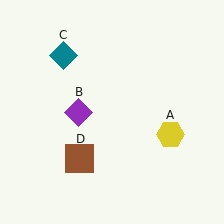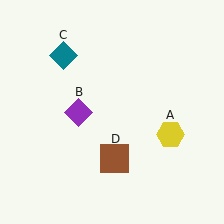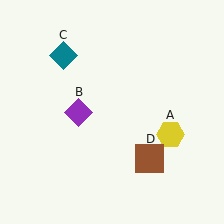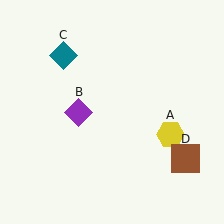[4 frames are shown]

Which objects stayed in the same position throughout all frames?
Yellow hexagon (object A) and purple diamond (object B) and teal diamond (object C) remained stationary.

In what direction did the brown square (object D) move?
The brown square (object D) moved right.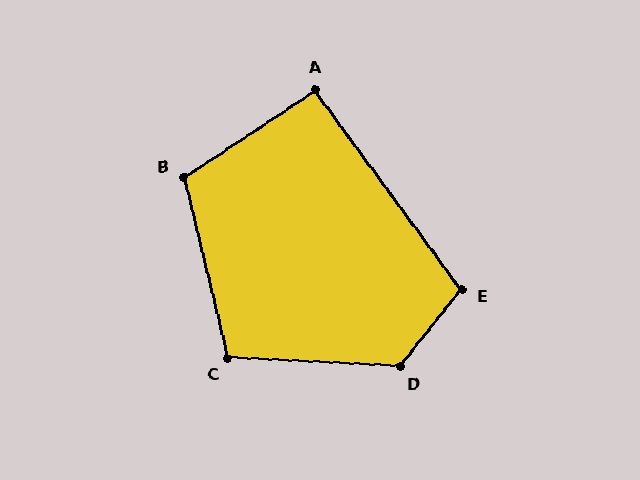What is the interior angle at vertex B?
Approximately 110 degrees (obtuse).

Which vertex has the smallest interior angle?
A, at approximately 93 degrees.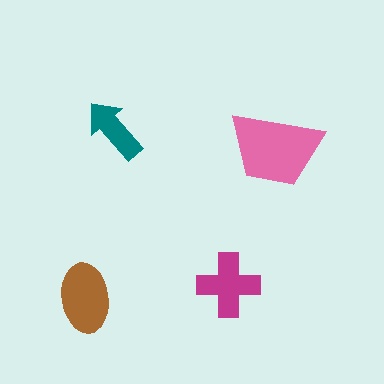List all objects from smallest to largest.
The teal arrow, the magenta cross, the brown ellipse, the pink trapezoid.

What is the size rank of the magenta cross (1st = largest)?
3rd.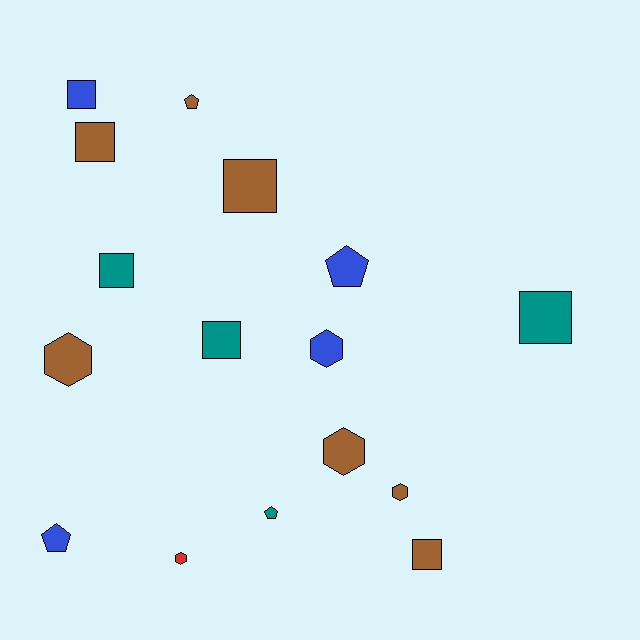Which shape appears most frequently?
Square, with 7 objects.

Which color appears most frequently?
Brown, with 7 objects.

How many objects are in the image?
There are 16 objects.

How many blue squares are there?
There is 1 blue square.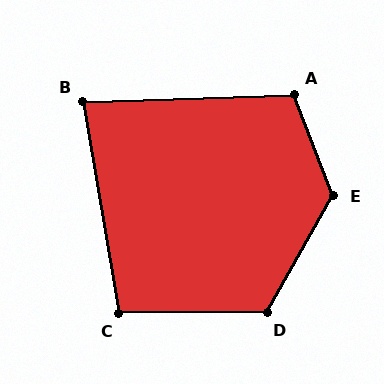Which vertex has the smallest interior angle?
B, at approximately 82 degrees.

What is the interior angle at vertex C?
Approximately 99 degrees (obtuse).